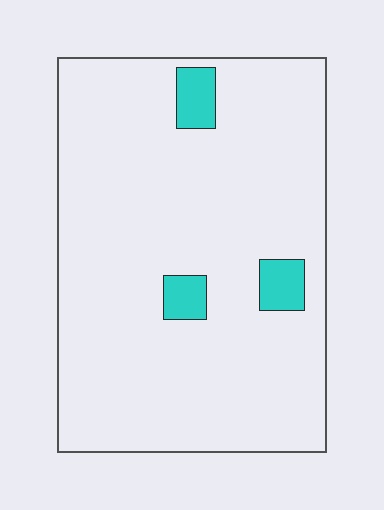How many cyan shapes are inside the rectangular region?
3.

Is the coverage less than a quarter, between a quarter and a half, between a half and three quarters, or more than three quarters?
Less than a quarter.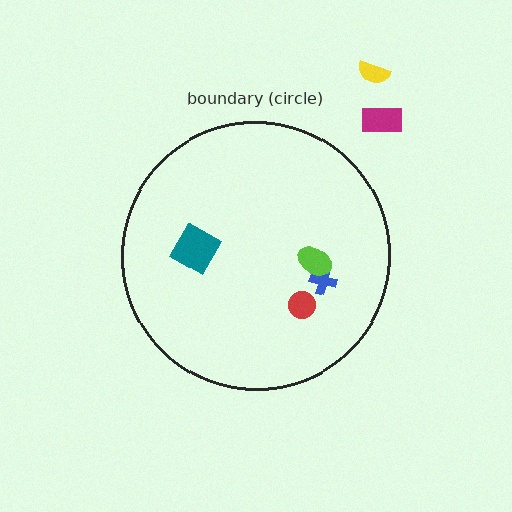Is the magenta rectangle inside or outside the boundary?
Outside.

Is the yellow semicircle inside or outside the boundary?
Outside.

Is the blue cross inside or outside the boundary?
Inside.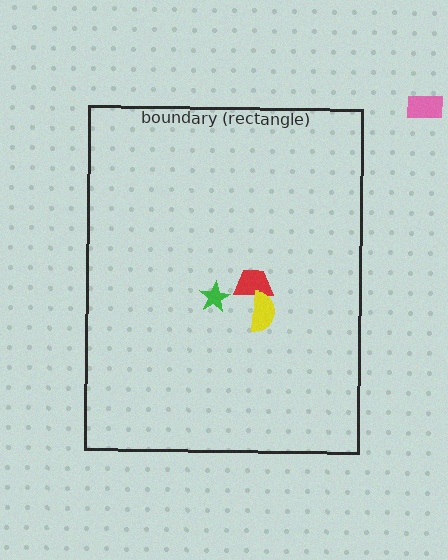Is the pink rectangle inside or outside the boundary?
Outside.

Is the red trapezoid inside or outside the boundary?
Inside.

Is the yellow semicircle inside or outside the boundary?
Inside.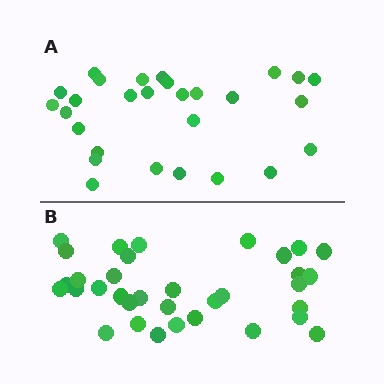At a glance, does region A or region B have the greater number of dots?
Region B (the bottom region) has more dots.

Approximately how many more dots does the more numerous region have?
Region B has about 6 more dots than region A.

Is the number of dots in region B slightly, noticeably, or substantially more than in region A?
Region B has only slightly more — the two regions are fairly close. The ratio is roughly 1.2 to 1.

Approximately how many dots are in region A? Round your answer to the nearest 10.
About 30 dots. (The exact count is 28, which rounds to 30.)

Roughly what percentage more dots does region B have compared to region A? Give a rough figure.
About 20% more.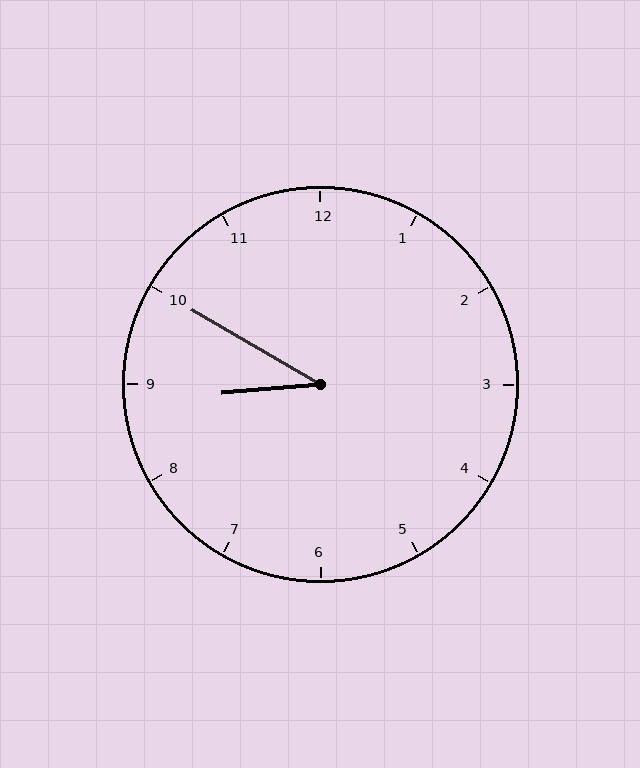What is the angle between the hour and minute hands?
Approximately 35 degrees.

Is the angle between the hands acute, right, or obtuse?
It is acute.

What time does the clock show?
8:50.